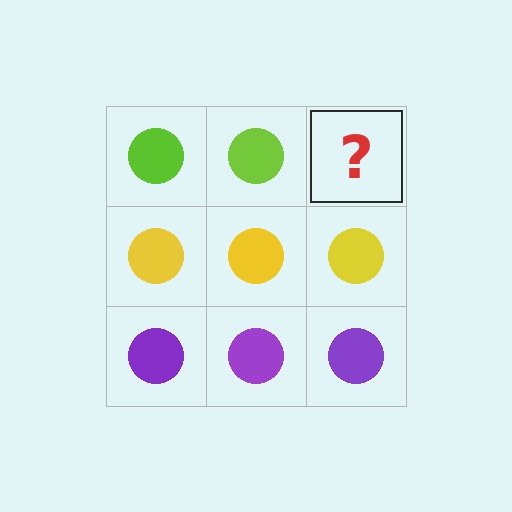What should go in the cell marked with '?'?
The missing cell should contain a lime circle.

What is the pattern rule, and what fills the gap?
The rule is that each row has a consistent color. The gap should be filled with a lime circle.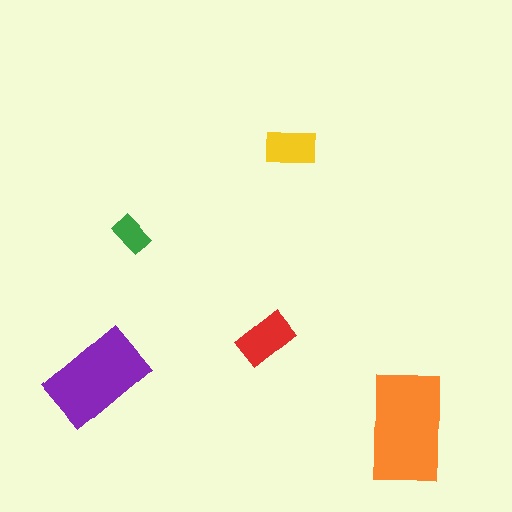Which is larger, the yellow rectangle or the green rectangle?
The yellow one.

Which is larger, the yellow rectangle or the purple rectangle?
The purple one.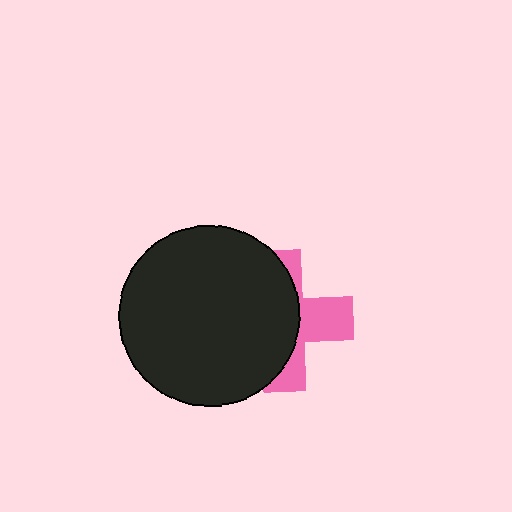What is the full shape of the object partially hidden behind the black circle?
The partially hidden object is a pink cross.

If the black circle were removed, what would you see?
You would see the complete pink cross.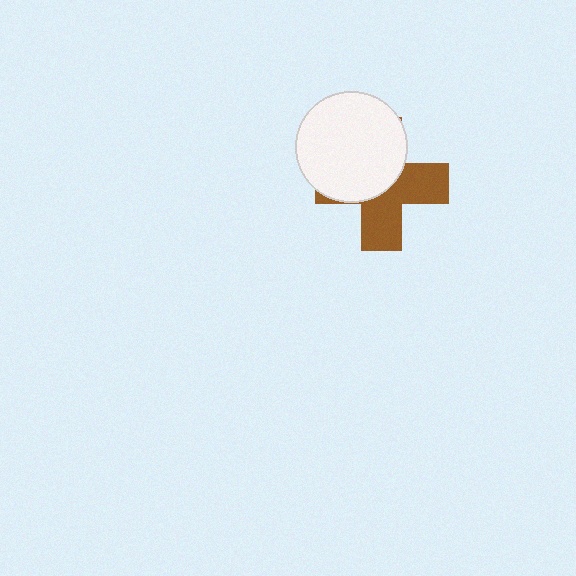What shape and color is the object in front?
The object in front is a white circle.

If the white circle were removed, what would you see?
You would see the complete brown cross.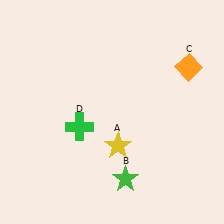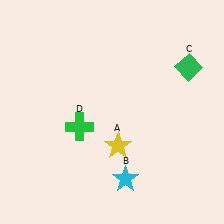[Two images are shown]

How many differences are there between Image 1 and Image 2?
There are 2 differences between the two images.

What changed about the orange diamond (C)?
In Image 1, C is orange. In Image 2, it changed to green.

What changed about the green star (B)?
In Image 1, B is green. In Image 2, it changed to cyan.